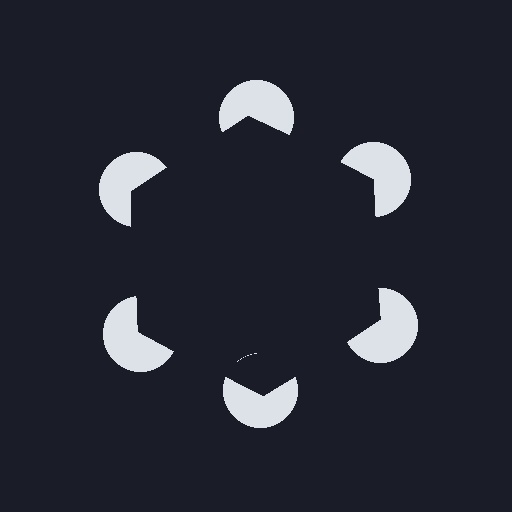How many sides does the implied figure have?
6 sides.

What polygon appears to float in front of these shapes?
An illusory hexagon — its edges are inferred from the aligned wedge cuts in the pac-man discs, not physically drawn.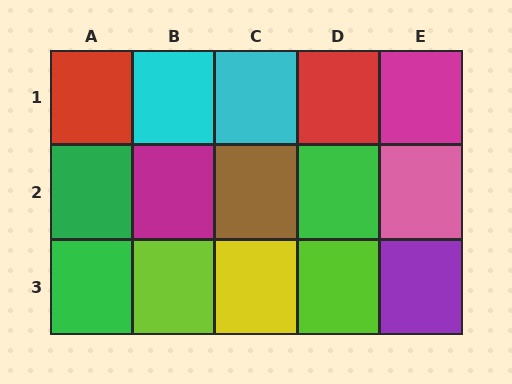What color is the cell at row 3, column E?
Purple.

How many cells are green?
3 cells are green.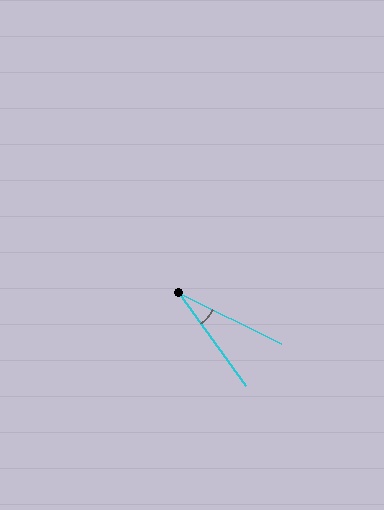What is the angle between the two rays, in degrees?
Approximately 28 degrees.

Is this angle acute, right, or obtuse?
It is acute.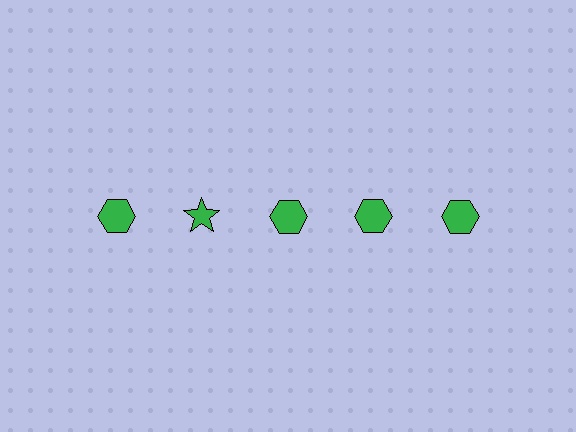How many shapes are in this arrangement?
There are 5 shapes arranged in a grid pattern.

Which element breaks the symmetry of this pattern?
The green star in the top row, second from left column breaks the symmetry. All other shapes are green hexagons.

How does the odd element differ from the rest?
It has a different shape: star instead of hexagon.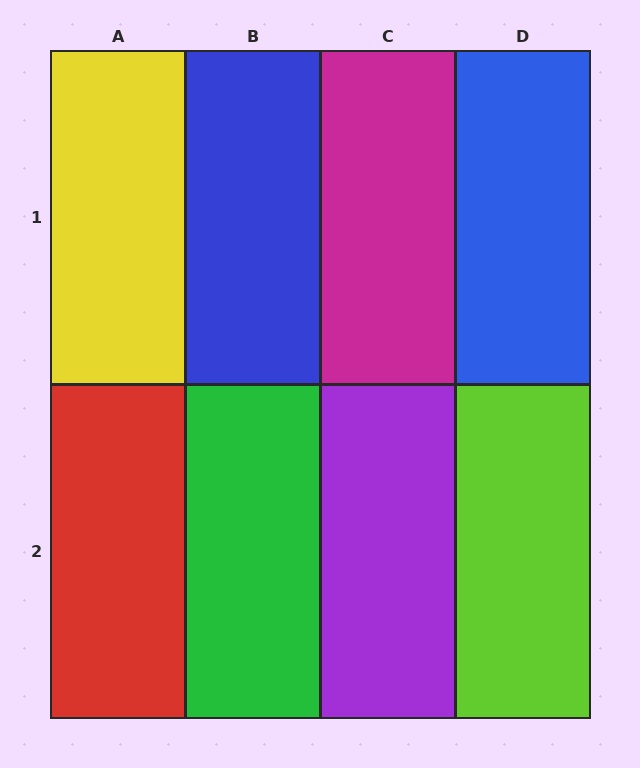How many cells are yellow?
1 cell is yellow.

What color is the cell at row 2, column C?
Purple.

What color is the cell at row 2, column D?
Lime.